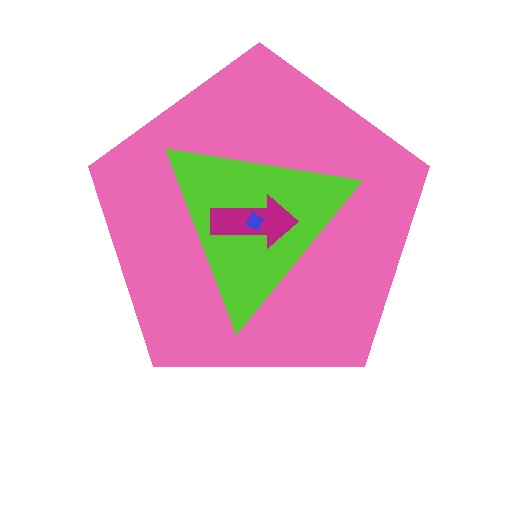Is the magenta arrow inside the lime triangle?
Yes.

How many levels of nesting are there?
4.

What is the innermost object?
The blue square.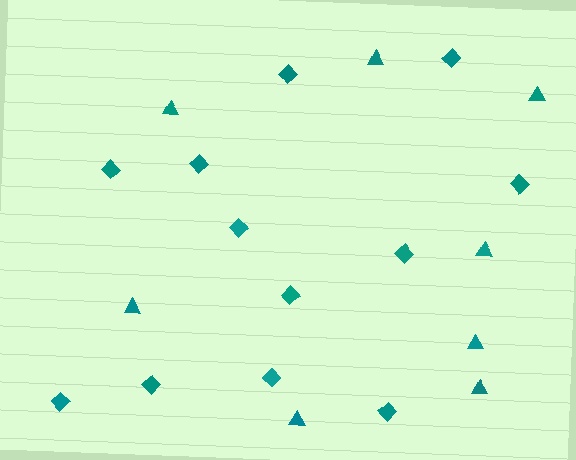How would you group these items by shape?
There are 2 groups: one group of diamonds (12) and one group of triangles (8).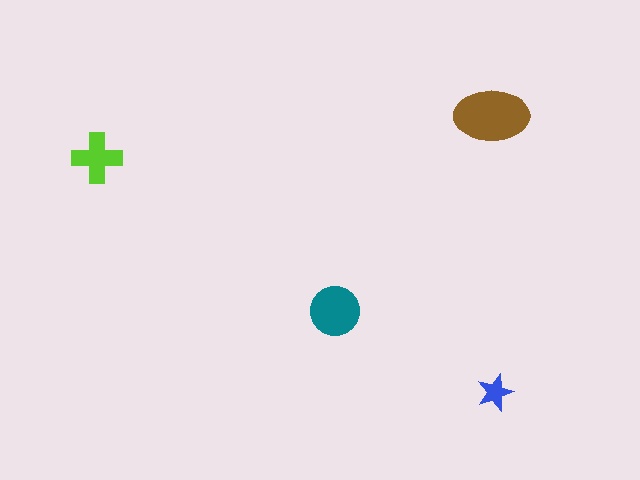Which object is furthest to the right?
The blue star is rightmost.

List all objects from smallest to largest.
The blue star, the lime cross, the teal circle, the brown ellipse.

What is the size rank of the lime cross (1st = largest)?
3rd.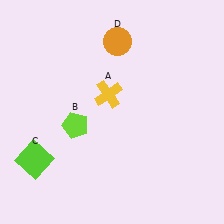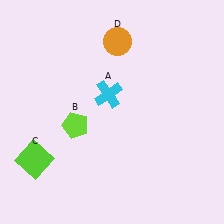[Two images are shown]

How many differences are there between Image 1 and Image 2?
There is 1 difference between the two images.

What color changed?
The cross (A) changed from yellow in Image 1 to cyan in Image 2.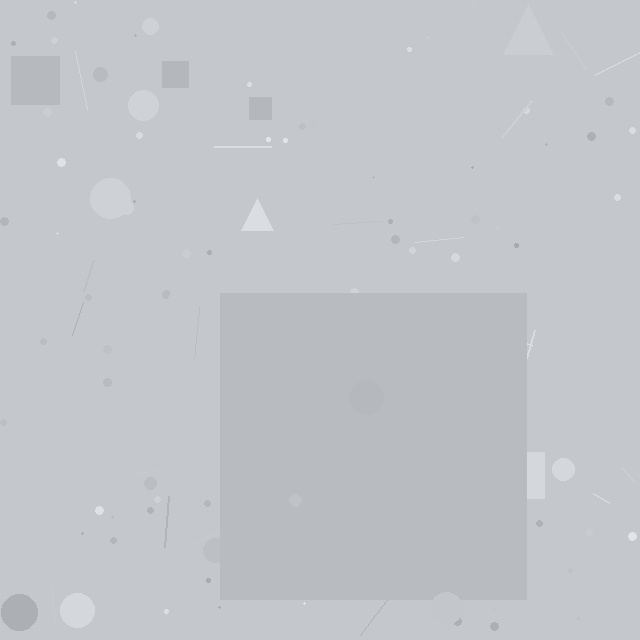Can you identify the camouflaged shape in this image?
The camouflaged shape is a square.